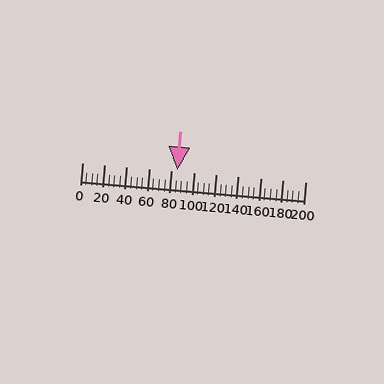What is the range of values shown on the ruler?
The ruler shows values from 0 to 200.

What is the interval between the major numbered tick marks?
The major tick marks are spaced 20 units apart.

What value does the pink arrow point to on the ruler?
The pink arrow points to approximately 85.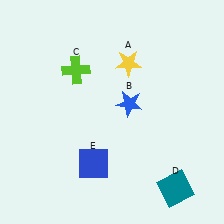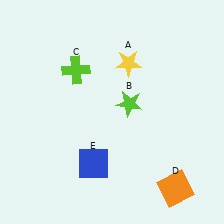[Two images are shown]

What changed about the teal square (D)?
In Image 1, D is teal. In Image 2, it changed to orange.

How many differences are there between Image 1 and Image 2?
There are 2 differences between the two images.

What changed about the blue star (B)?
In Image 1, B is blue. In Image 2, it changed to lime.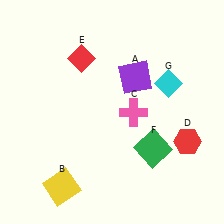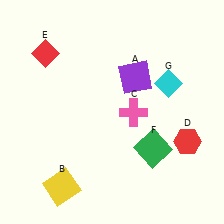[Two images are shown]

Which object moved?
The red diamond (E) moved left.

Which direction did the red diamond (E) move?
The red diamond (E) moved left.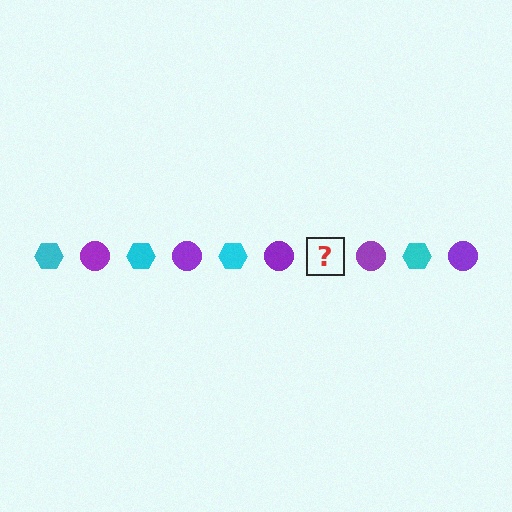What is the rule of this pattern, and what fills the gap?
The rule is that the pattern alternates between cyan hexagon and purple circle. The gap should be filled with a cyan hexagon.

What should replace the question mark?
The question mark should be replaced with a cyan hexagon.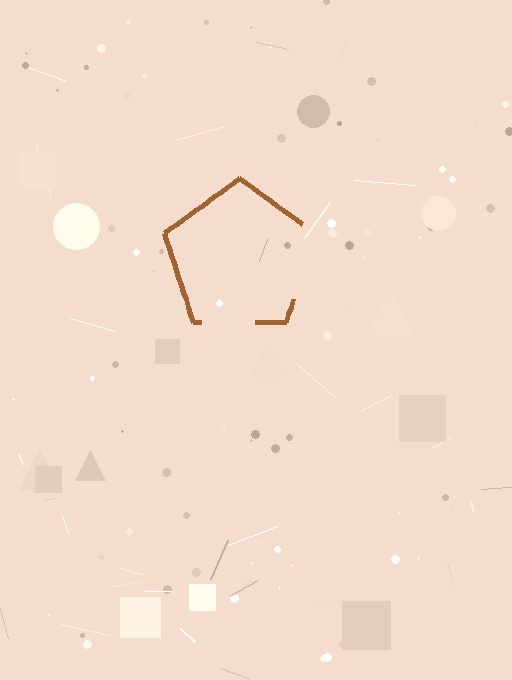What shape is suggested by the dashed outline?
The dashed outline suggests a pentagon.